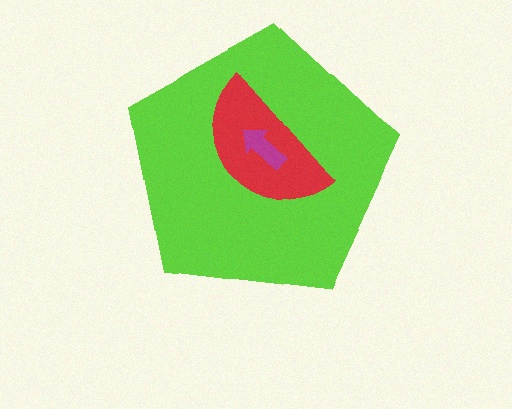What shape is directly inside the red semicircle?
The magenta arrow.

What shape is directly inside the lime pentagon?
The red semicircle.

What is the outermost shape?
The lime pentagon.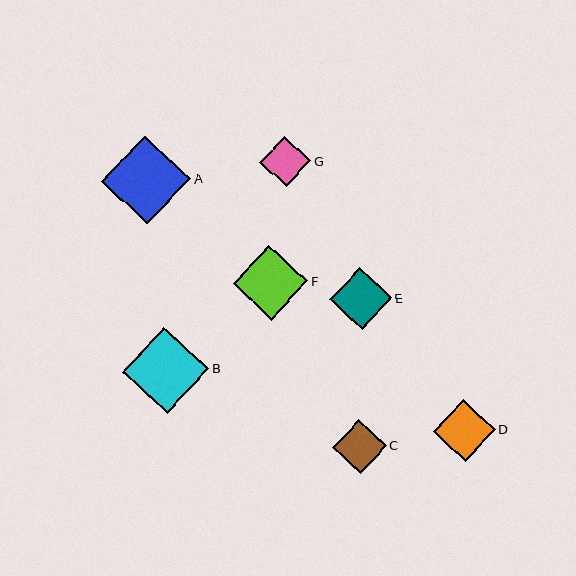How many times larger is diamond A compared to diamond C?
Diamond A is approximately 1.7 times the size of diamond C.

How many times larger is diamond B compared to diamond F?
Diamond B is approximately 1.2 times the size of diamond F.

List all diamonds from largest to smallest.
From largest to smallest: A, B, F, E, D, C, G.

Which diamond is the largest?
Diamond A is the largest with a size of approximately 89 pixels.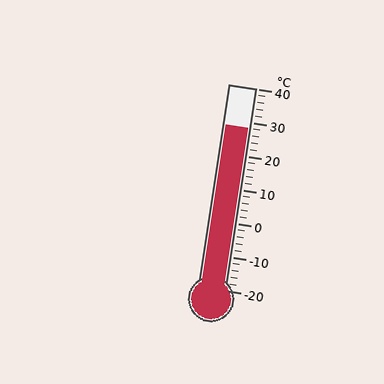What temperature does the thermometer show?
The thermometer shows approximately 28°C.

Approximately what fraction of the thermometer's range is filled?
The thermometer is filled to approximately 80% of its range.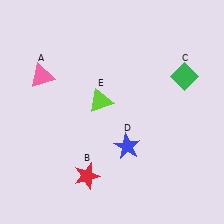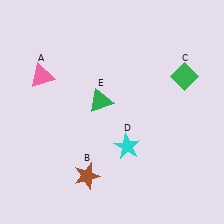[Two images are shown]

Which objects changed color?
B changed from red to brown. D changed from blue to cyan. E changed from lime to green.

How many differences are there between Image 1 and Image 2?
There are 3 differences between the two images.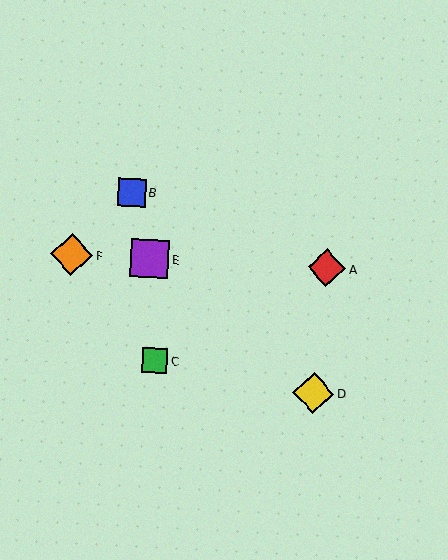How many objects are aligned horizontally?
3 objects (A, E, F) are aligned horizontally.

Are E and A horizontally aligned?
Yes, both are at y≈259.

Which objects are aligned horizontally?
Objects A, E, F are aligned horizontally.